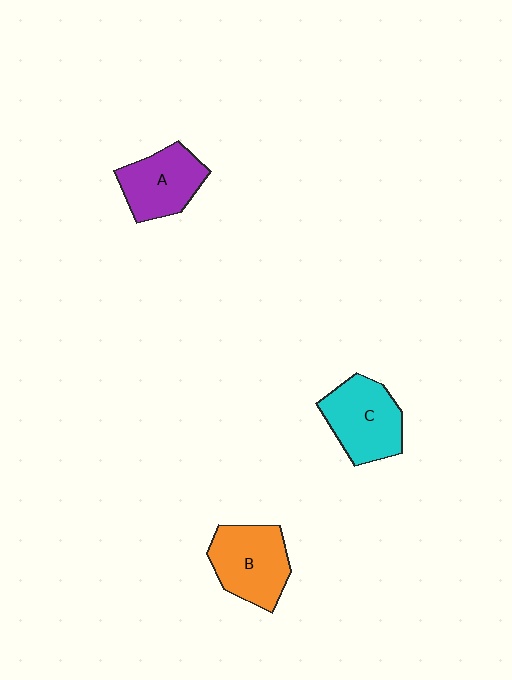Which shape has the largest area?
Shape B (orange).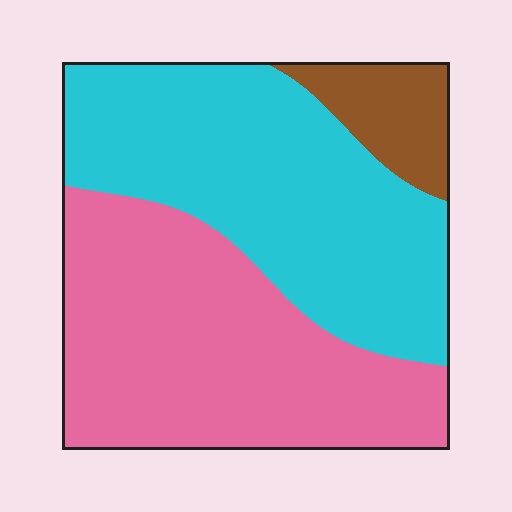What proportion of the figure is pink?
Pink covers about 45% of the figure.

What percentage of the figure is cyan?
Cyan covers around 45% of the figure.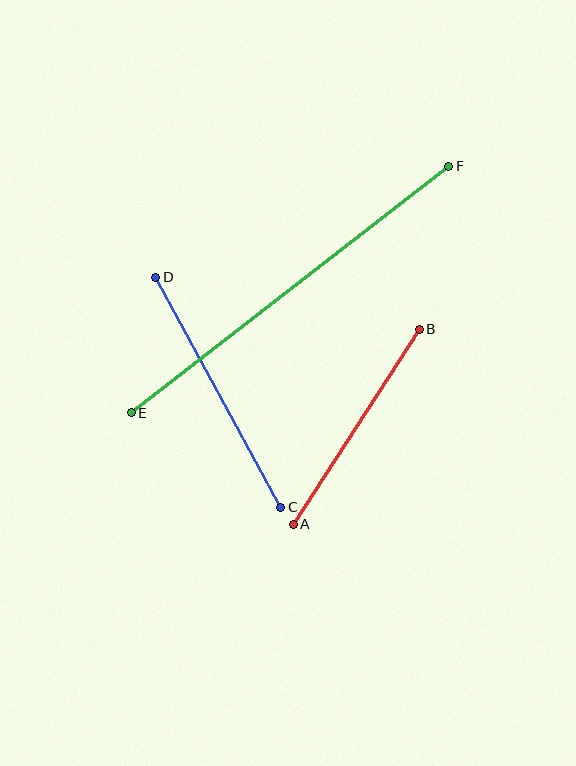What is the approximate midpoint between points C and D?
The midpoint is at approximately (218, 392) pixels.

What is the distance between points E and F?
The distance is approximately 402 pixels.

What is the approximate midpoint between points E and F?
The midpoint is at approximately (290, 289) pixels.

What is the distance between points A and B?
The distance is approximately 232 pixels.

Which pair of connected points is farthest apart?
Points E and F are farthest apart.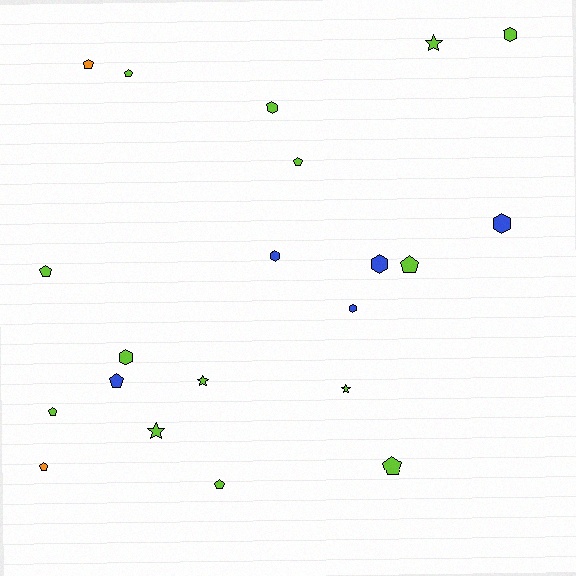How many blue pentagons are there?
There is 1 blue pentagon.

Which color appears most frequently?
Lime, with 14 objects.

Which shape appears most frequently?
Pentagon, with 10 objects.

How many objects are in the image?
There are 21 objects.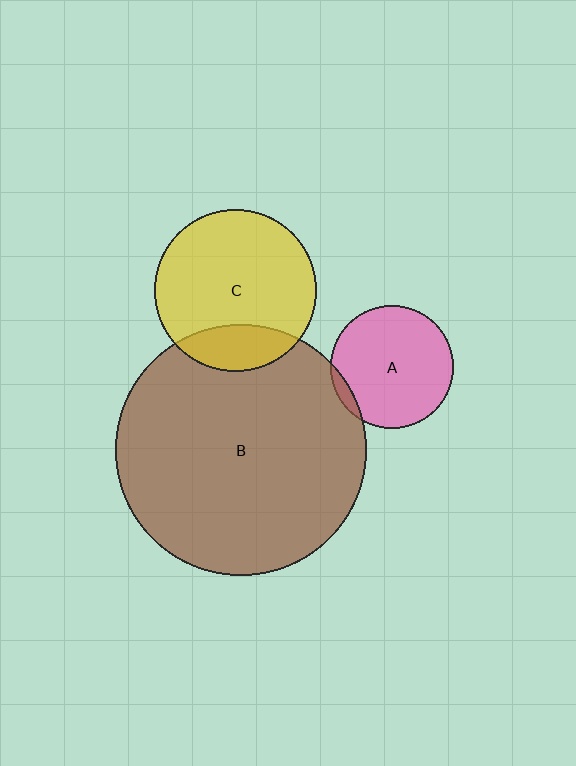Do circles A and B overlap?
Yes.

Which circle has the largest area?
Circle B (brown).